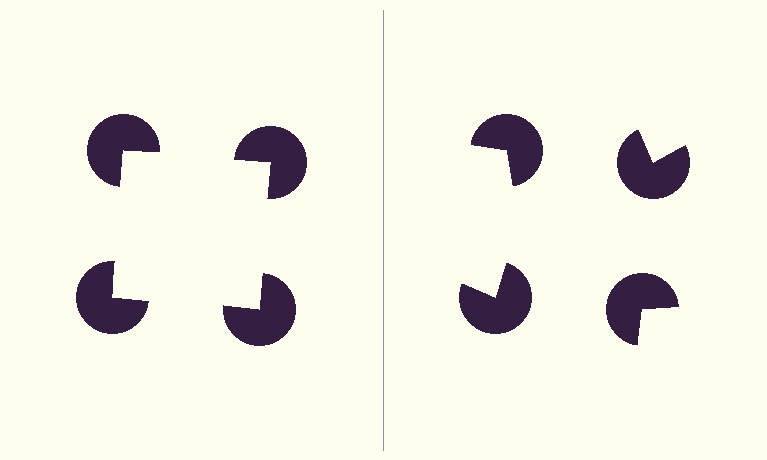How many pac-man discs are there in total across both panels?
8 — 4 on each side.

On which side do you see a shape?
An illusory square appears on the left side. On the right side the wedge cuts are rotated, so no coherent shape forms.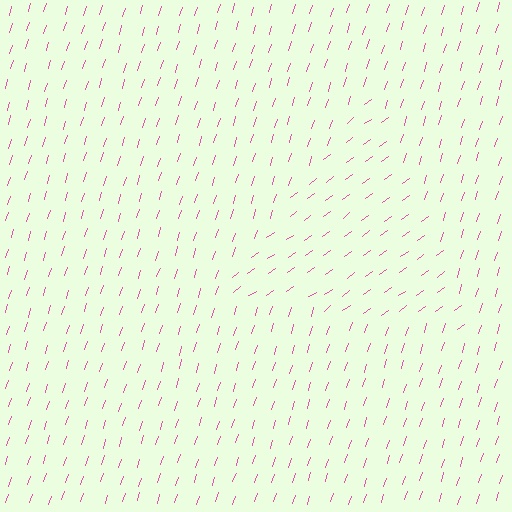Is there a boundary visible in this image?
Yes, there is a texture boundary formed by a change in line orientation.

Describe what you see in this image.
The image is filled with small pink line segments. A triangle region in the image has lines oriented differently from the surrounding lines, creating a visible texture boundary.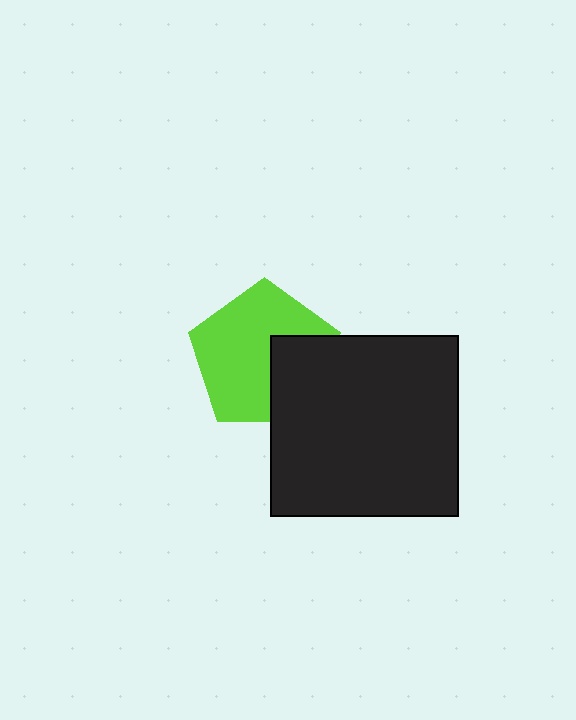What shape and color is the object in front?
The object in front is a black rectangle.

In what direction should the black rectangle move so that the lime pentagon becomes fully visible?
The black rectangle should move right. That is the shortest direction to clear the overlap and leave the lime pentagon fully visible.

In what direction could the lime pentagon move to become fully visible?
The lime pentagon could move left. That would shift it out from behind the black rectangle entirely.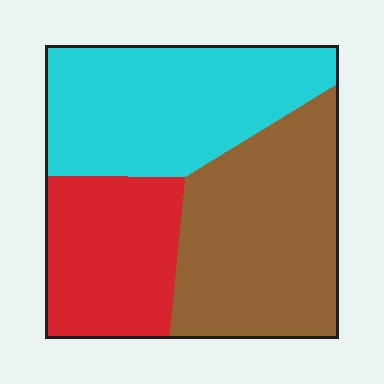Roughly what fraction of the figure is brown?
Brown takes up between a third and a half of the figure.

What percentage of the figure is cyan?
Cyan takes up between a third and a half of the figure.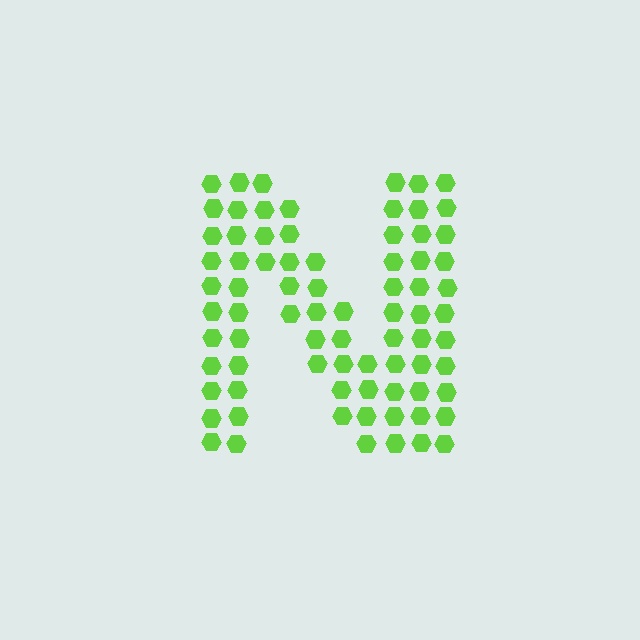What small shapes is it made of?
It is made of small hexagons.